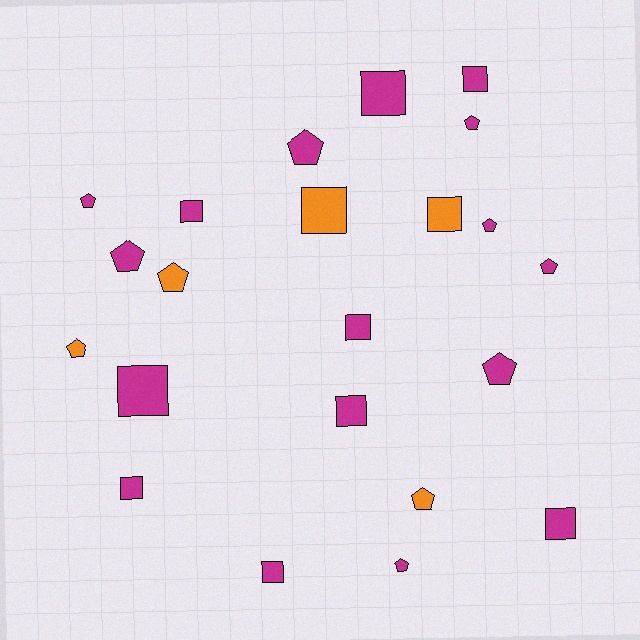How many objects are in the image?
There are 22 objects.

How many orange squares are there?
There are 2 orange squares.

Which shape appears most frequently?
Square, with 11 objects.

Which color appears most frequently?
Magenta, with 17 objects.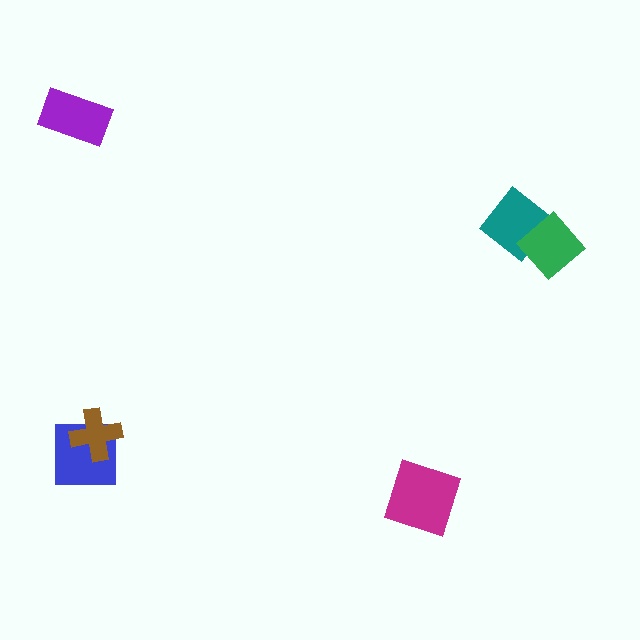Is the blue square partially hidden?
Yes, it is partially covered by another shape.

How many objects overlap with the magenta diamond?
0 objects overlap with the magenta diamond.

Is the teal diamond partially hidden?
Yes, it is partially covered by another shape.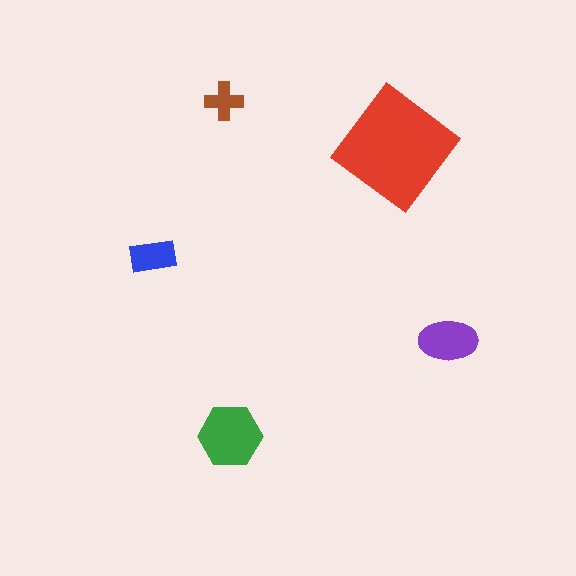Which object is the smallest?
The brown cross.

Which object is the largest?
The red diamond.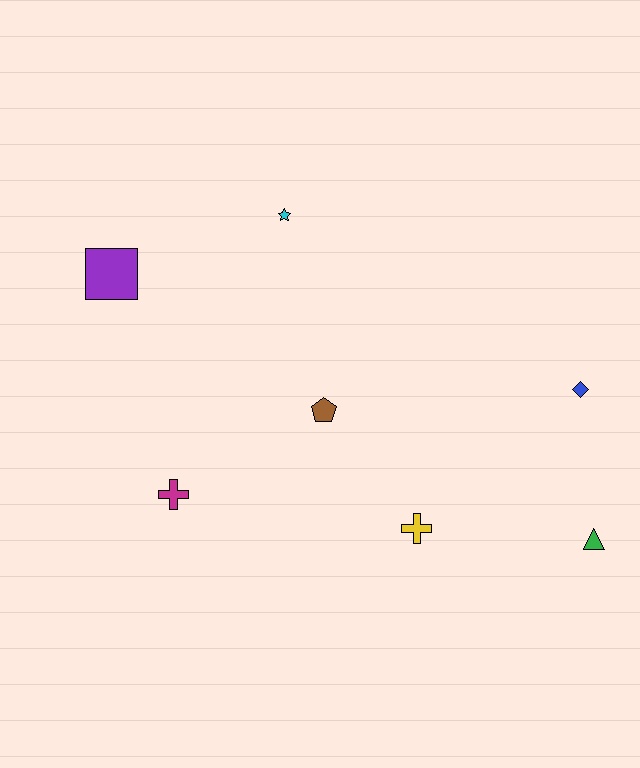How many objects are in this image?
There are 7 objects.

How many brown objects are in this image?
There is 1 brown object.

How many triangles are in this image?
There is 1 triangle.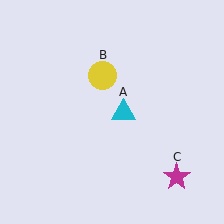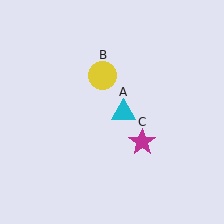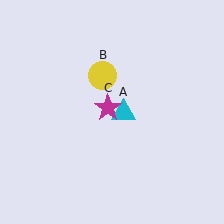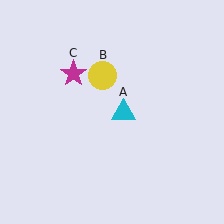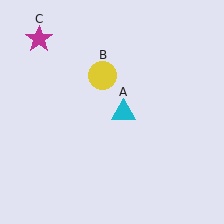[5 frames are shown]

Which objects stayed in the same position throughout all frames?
Cyan triangle (object A) and yellow circle (object B) remained stationary.